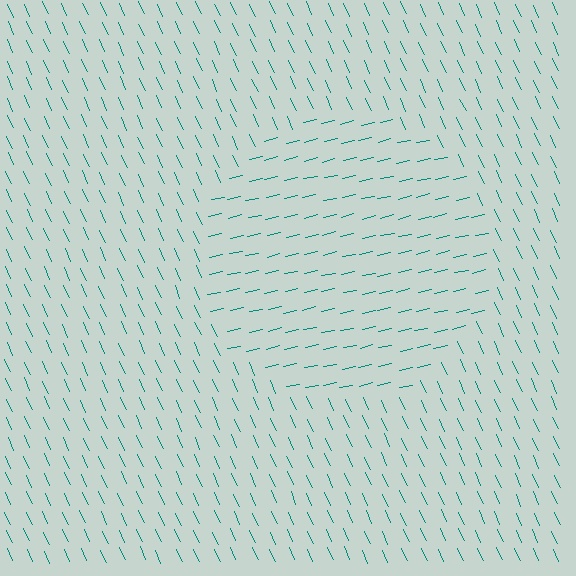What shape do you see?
I see a circle.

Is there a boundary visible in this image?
Yes, there is a texture boundary formed by a change in line orientation.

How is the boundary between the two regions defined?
The boundary is defined purely by a change in line orientation (approximately 78 degrees difference). All lines are the same color and thickness.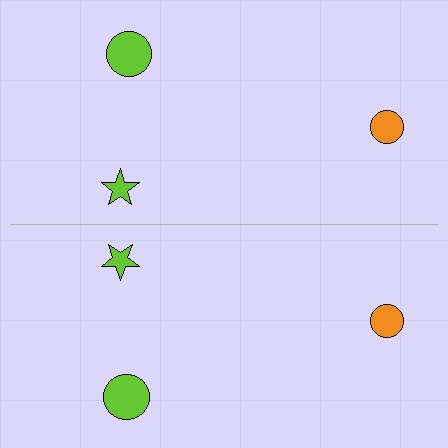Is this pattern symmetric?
Yes, this pattern has bilateral (reflection) symmetry.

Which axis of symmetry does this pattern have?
The pattern has a horizontal axis of symmetry running through the center of the image.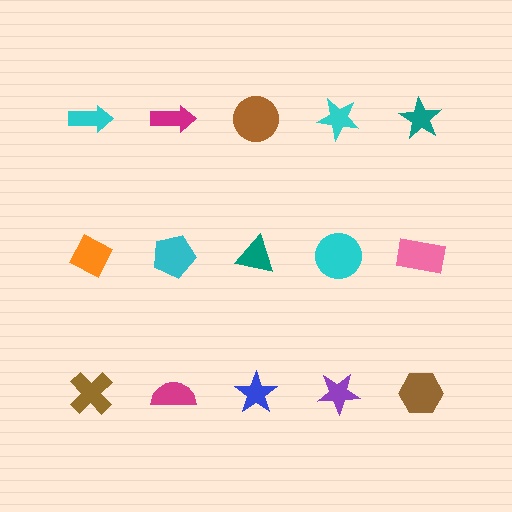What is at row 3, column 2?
A magenta semicircle.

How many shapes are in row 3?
5 shapes.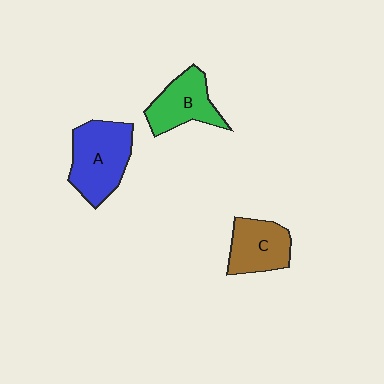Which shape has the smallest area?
Shape C (brown).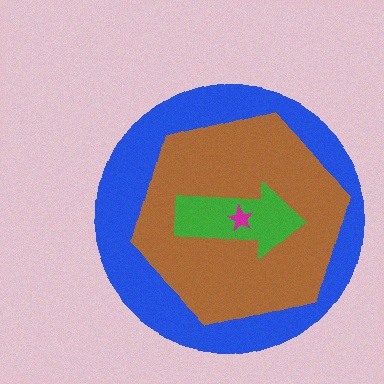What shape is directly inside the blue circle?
The brown hexagon.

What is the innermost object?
The magenta star.